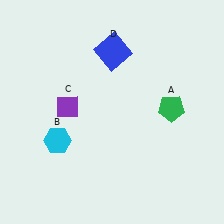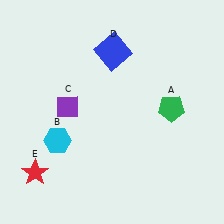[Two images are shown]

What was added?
A red star (E) was added in Image 2.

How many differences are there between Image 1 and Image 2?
There is 1 difference between the two images.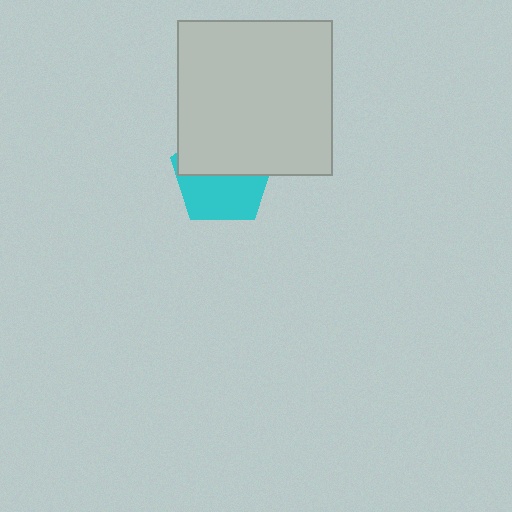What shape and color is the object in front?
The object in front is a light gray square.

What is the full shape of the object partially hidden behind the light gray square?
The partially hidden object is a cyan pentagon.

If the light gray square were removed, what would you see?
You would see the complete cyan pentagon.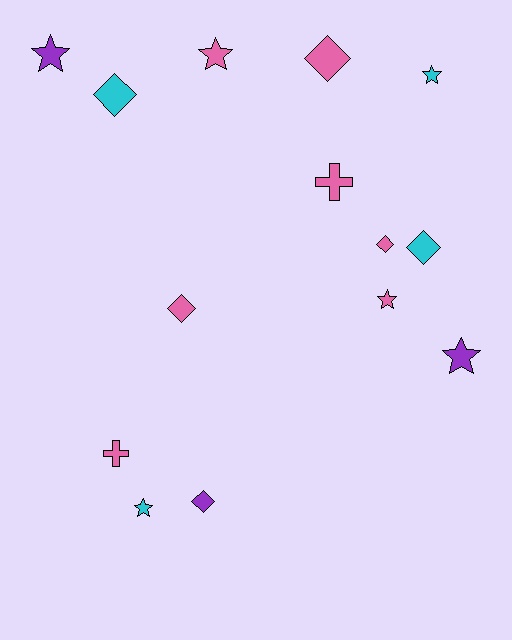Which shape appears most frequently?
Star, with 6 objects.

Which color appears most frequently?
Pink, with 7 objects.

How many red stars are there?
There are no red stars.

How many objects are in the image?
There are 14 objects.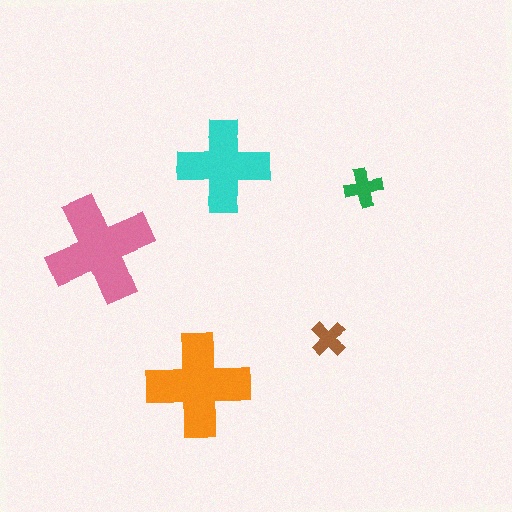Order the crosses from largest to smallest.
the pink one, the orange one, the cyan one, the green one, the brown one.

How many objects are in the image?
There are 5 objects in the image.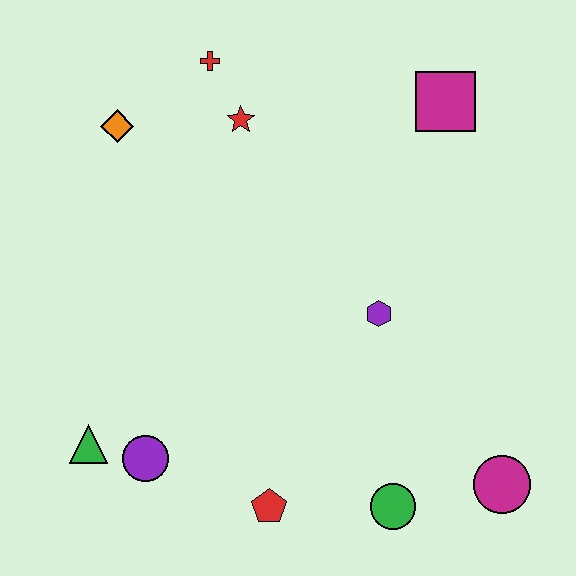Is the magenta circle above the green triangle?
No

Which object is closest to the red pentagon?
The green circle is closest to the red pentagon.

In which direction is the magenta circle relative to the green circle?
The magenta circle is to the right of the green circle.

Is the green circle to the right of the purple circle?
Yes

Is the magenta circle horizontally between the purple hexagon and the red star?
No